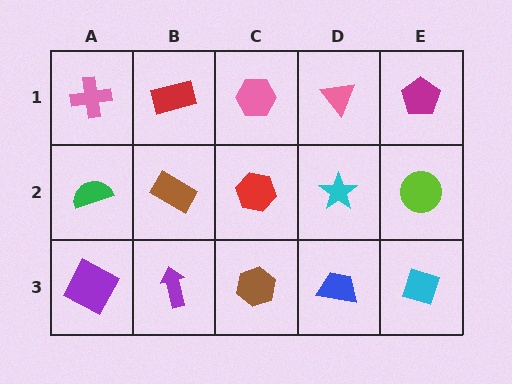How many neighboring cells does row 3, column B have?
3.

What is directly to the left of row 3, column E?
A blue trapezoid.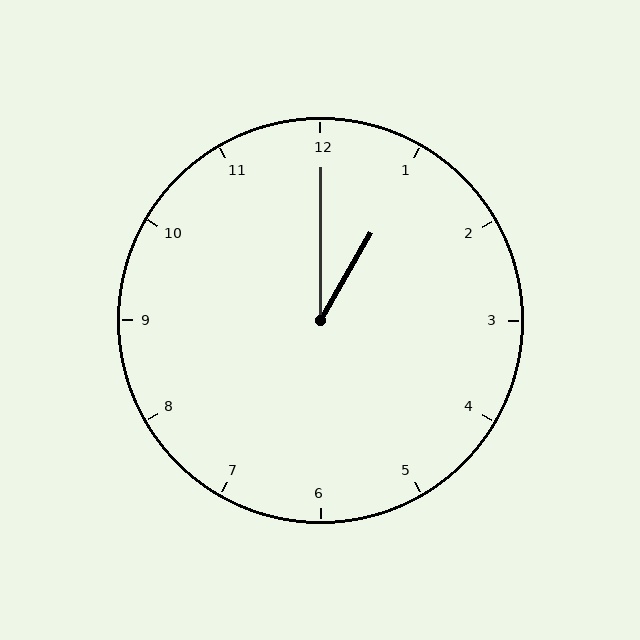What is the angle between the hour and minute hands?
Approximately 30 degrees.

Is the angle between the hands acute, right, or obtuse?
It is acute.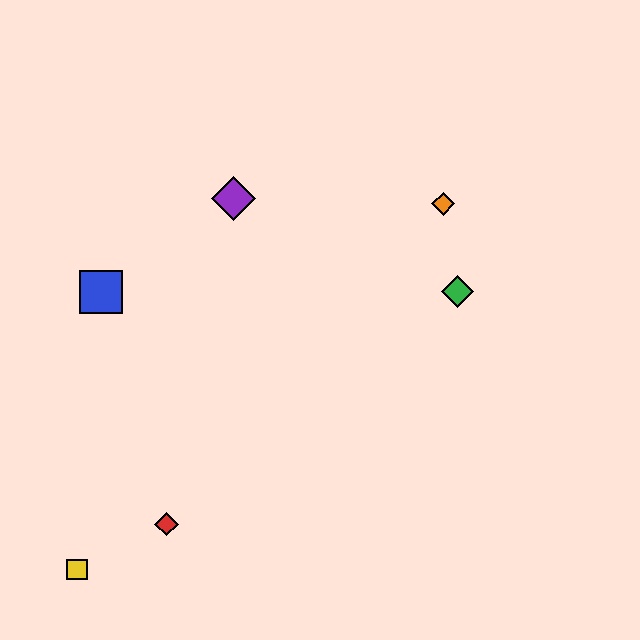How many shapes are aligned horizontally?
2 shapes (the blue square, the green diamond) are aligned horizontally.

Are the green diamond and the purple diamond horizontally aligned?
No, the green diamond is at y≈292 and the purple diamond is at y≈198.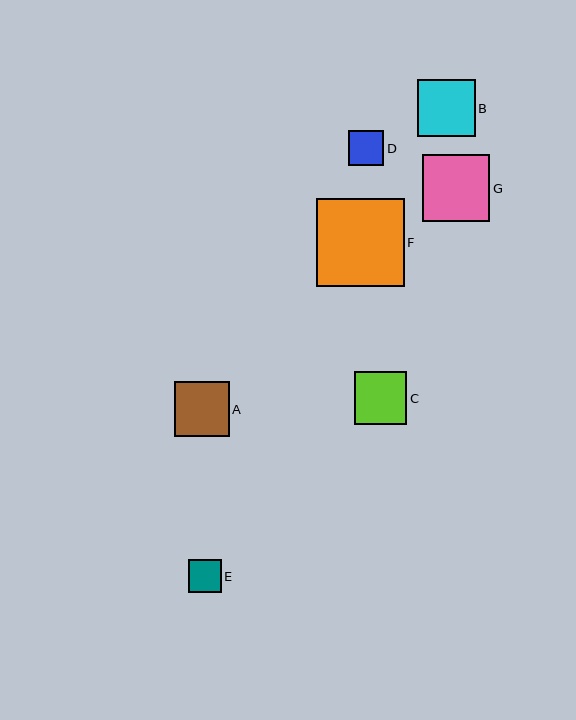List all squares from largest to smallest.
From largest to smallest: F, G, B, A, C, D, E.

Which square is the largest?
Square F is the largest with a size of approximately 88 pixels.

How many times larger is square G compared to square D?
Square G is approximately 1.9 times the size of square D.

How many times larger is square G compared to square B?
Square G is approximately 1.2 times the size of square B.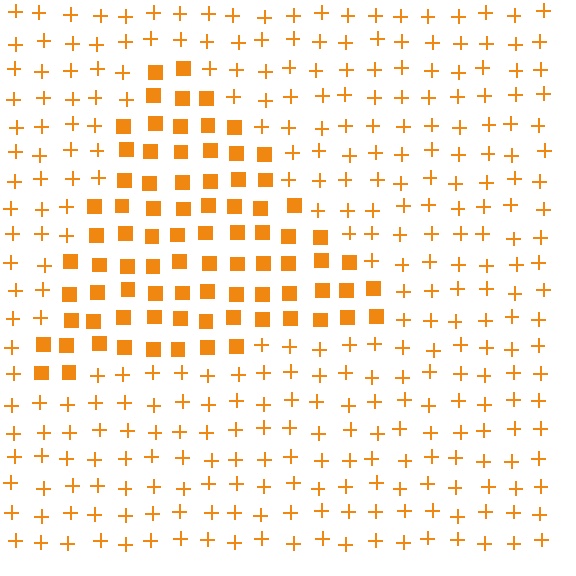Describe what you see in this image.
The image is filled with small orange elements arranged in a uniform grid. A triangle-shaped region contains squares, while the surrounding area contains plus signs. The boundary is defined purely by the change in element shape.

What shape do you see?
I see a triangle.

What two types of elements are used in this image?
The image uses squares inside the triangle region and plus signs outside it.